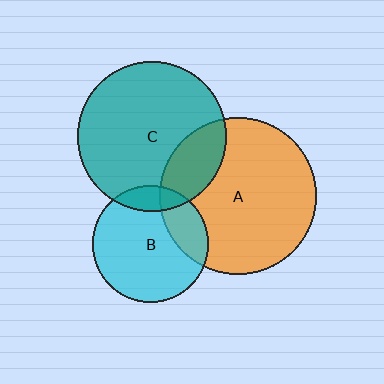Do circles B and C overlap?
Yes.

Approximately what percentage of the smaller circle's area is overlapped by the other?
Approximately 15%.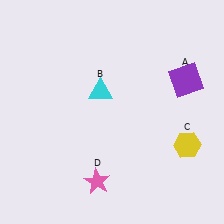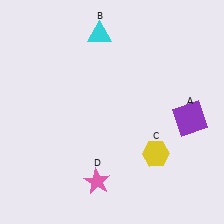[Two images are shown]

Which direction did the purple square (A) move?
The purple square (A) moved down.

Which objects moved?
The objects that moved are: the purple square (A), the cyan triangle (B), the yellow hexagon (C).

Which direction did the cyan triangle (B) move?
The cyan triangle (B) moved up.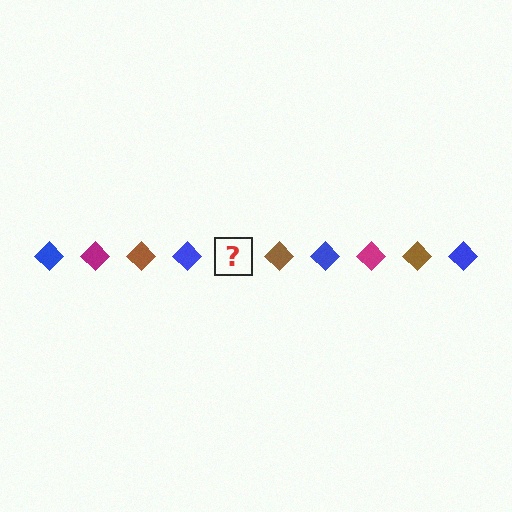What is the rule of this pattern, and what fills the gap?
The rule is that the pattern cycles through blue, magenta, brown diamonds. The gap should be filled with a magenta diamond.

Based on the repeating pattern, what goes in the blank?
The blank should be a magenta diamond.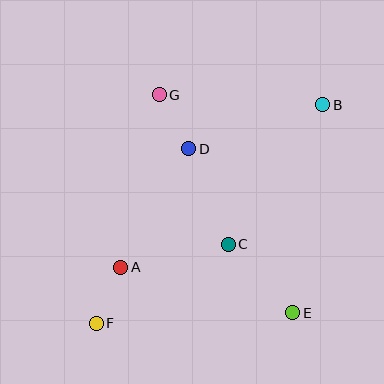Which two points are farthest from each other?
Points B and F are farthest from each other.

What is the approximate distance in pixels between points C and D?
The distance between C and D is approximately 103 pixels.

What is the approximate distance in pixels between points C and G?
The distance between C and G is approximately 165 pixels.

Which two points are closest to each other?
Points A and F are closest to each other.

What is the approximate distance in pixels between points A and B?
The distance between A and B is approximately 259 pixels.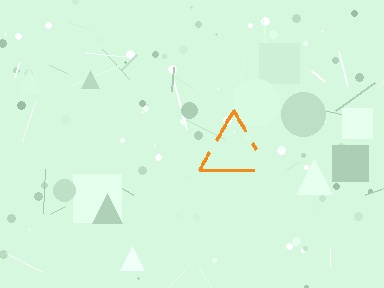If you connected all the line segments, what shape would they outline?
They would outline a triangle.